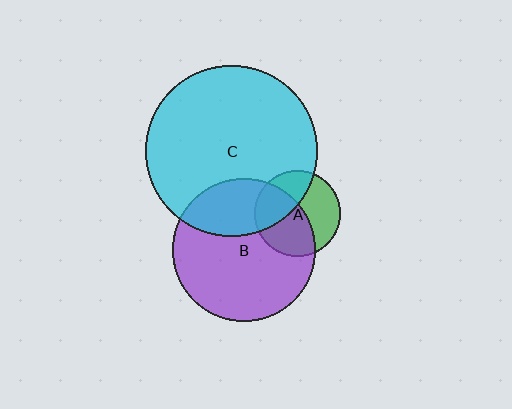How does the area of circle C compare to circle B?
Approximately 1.4 times.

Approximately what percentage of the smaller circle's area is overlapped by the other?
Approximately 35%.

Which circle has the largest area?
Circle C (cyan).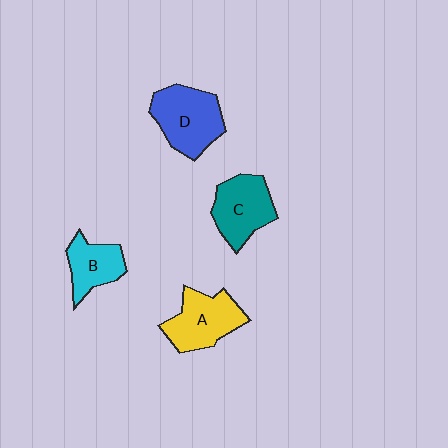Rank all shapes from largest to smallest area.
From largest to smallest: D (blue), A (yellow), C (teal), B (cyan).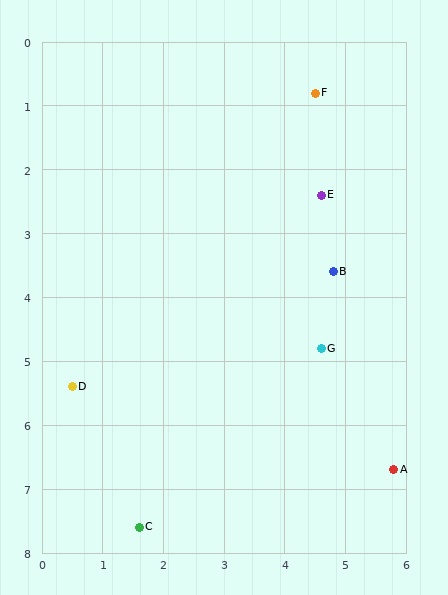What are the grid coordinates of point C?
Point C is at approximately (1.6, 7.6).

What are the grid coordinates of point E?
Point E is at approximately (4.6, 2.4).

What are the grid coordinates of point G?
Point G is at approximately (4.6, 4.8).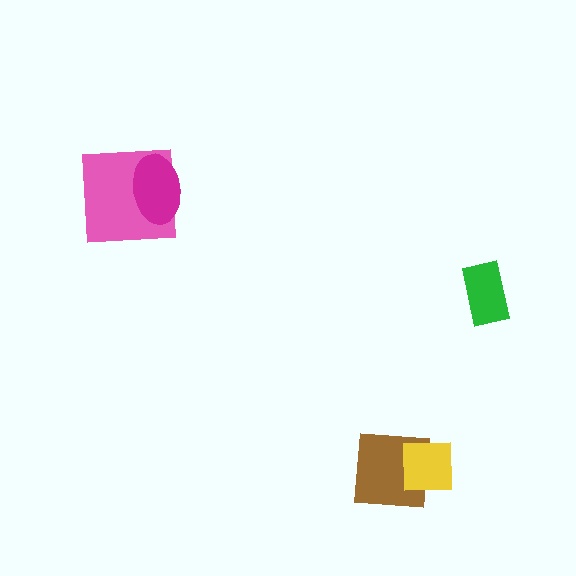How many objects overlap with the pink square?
1 object overlaps with the pink square.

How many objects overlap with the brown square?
1 object overlaps with the brown square.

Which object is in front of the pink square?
The magenta ellipse is in front of the pink square.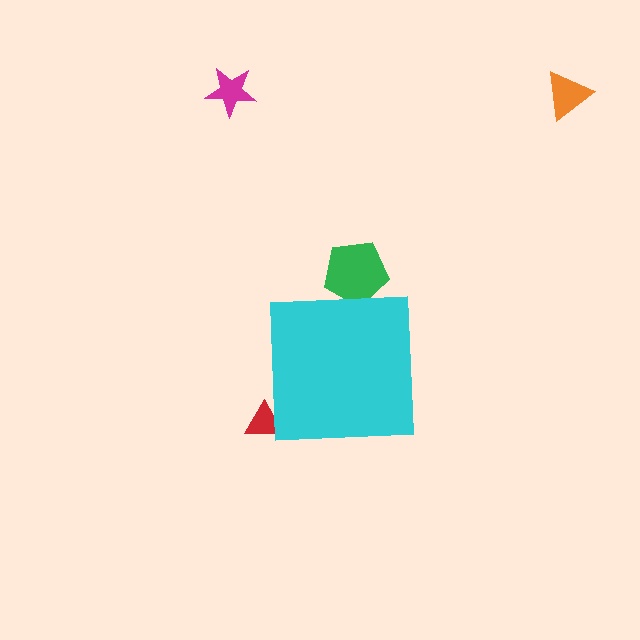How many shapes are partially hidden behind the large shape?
2 shapes are partially hidden.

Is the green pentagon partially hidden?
Yes, the green pentagon is partially hidden behind the cyan square.